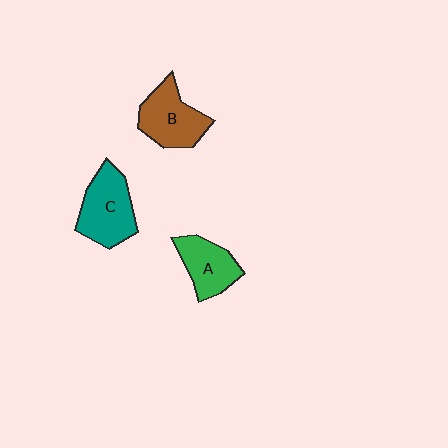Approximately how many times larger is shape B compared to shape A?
Approximately 1.2 times.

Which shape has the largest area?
Shape C (teal).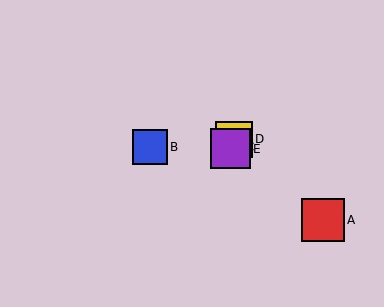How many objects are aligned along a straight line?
3 objects (C, D, E) are aligned along a straight line.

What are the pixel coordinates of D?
Object D is at (234, 139).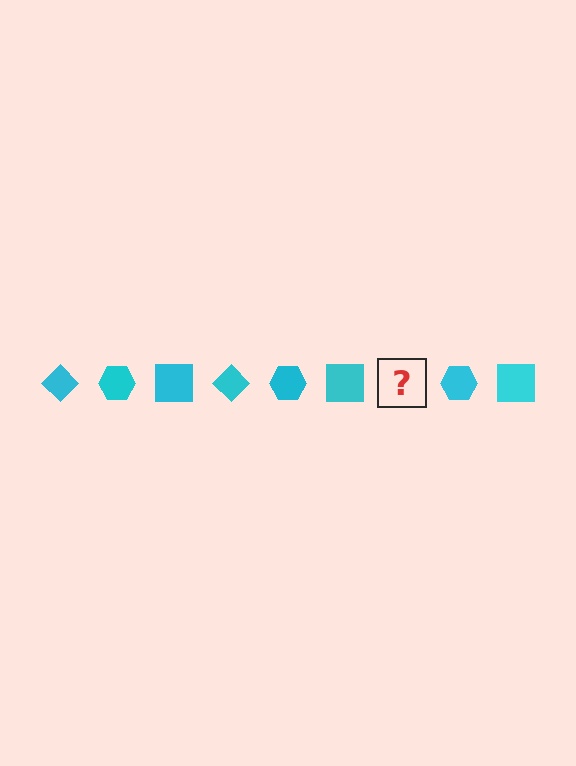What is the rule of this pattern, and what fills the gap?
The rule is that the pattern cycles through diamond, hexagon, square shapes in cyan. The gap should be filled with a cyan diamond.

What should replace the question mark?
The question mark should be replaced with a cyan diamond.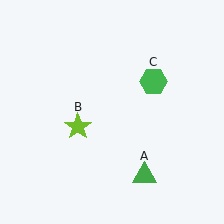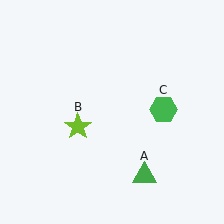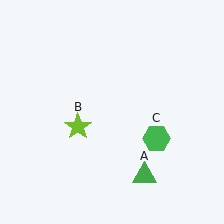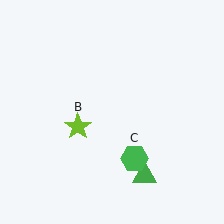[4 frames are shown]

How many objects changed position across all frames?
1 object changed position: green hexagon (object C).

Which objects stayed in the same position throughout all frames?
Green triangle (object A) and lime star (object B) remained stationary.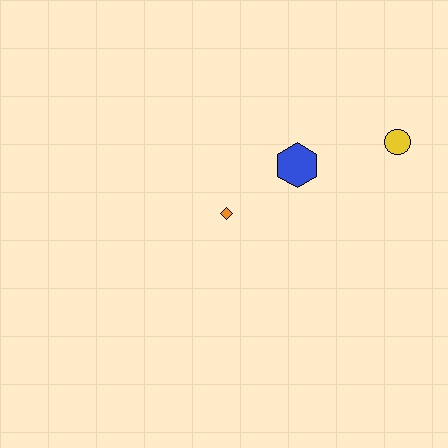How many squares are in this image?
There are no squares.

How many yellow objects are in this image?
There is 1 yellow object.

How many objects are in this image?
There are 3 objects.